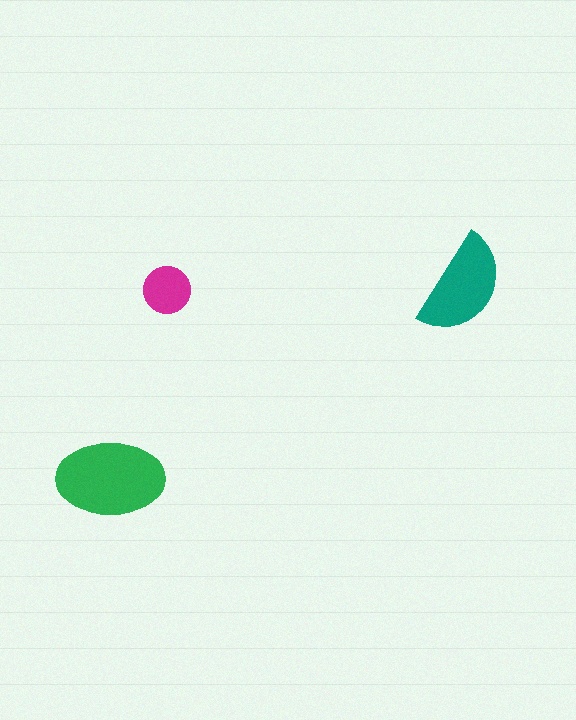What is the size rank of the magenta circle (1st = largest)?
3rd.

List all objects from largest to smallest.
The green ellipse, the teal semicircle, the magenta circle.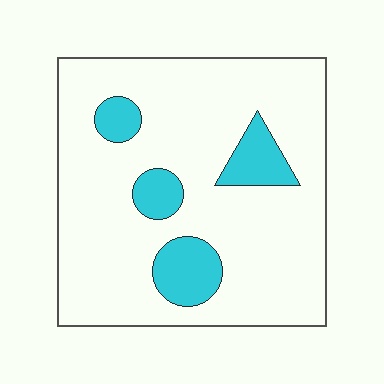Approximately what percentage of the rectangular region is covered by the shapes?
Approximately 15%.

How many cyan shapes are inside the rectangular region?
4.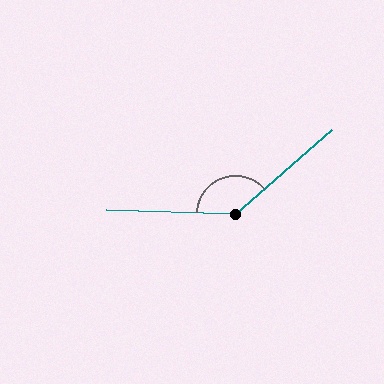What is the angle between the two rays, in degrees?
Approximately 137 degrees.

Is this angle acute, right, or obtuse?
It is obtuse.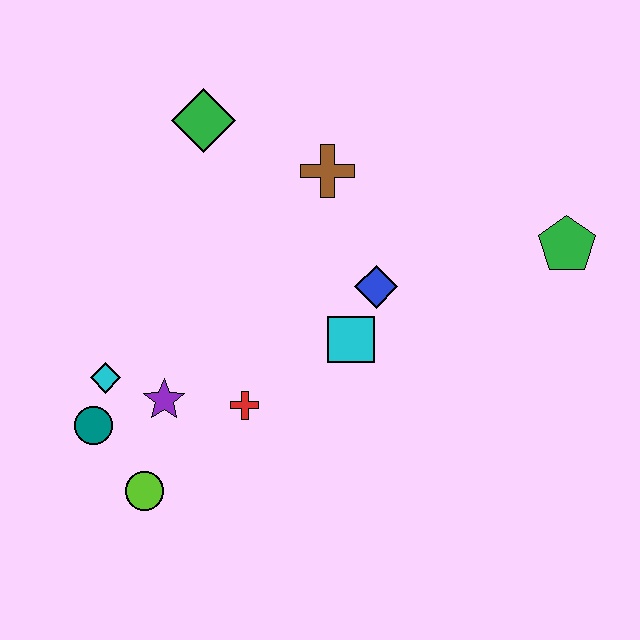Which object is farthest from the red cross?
The green pentagon is farthest from the red cross.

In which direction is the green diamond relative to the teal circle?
The green diamond is above the teal circle.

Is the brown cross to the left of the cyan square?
Yes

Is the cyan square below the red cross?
No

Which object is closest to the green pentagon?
The blue diamond is closest to the green pentagon.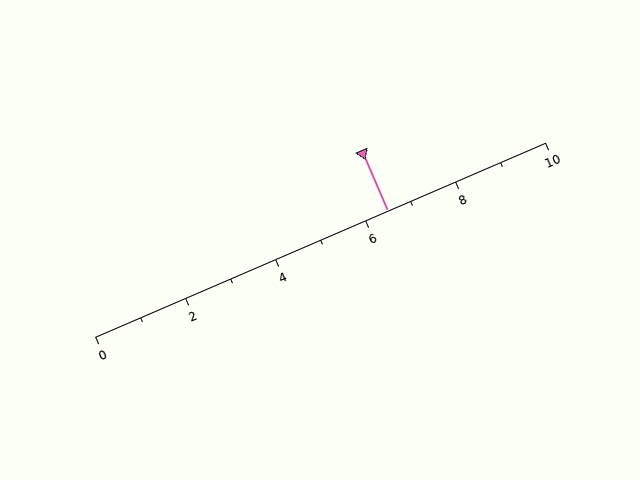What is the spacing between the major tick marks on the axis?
The major ticks are spaced 2 apart.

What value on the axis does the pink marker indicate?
The marker indicates approximately 6.5.